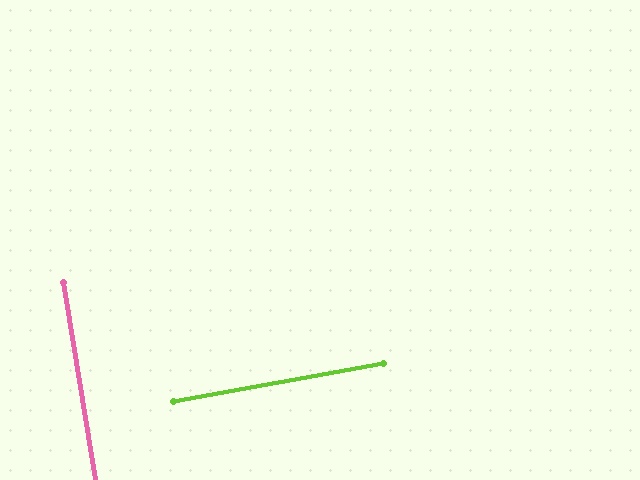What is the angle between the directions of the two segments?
Approximately 89 degrees.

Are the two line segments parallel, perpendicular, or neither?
Perpendicular — they meet at approximately 89°.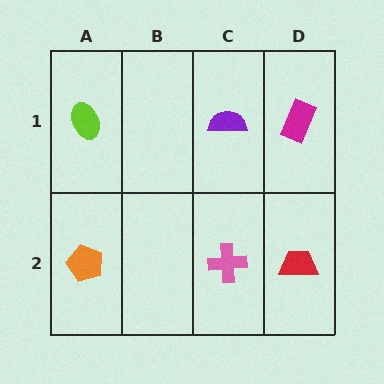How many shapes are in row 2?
3 shapes.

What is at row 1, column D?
A magenta rectangle.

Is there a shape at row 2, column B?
No, that cell is empty.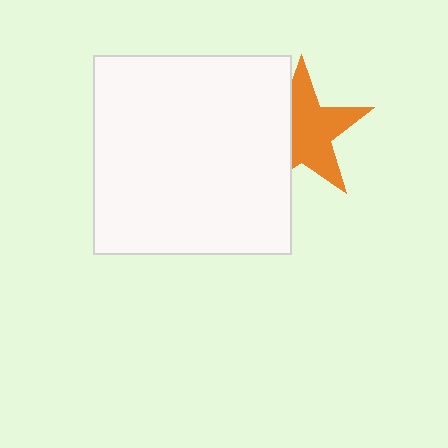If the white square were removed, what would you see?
You would see the complete orange star.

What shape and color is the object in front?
The object in front is a white square.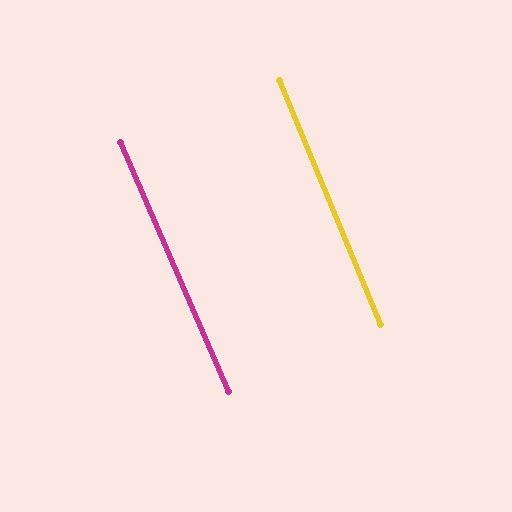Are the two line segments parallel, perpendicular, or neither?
Parallel — their directions differ by only 0.9°.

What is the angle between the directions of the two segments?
Approximately 1 degree.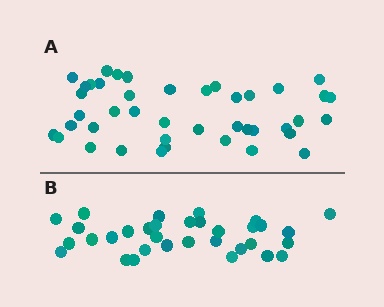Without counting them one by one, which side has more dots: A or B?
Region A (the top region) has more dots.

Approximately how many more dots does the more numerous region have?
Region A has roughly 8 or so more dots than region B.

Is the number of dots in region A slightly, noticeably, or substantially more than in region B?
Region A has noticeably more, but not dramatically so. The ratio is roughly 1.3 to 1.